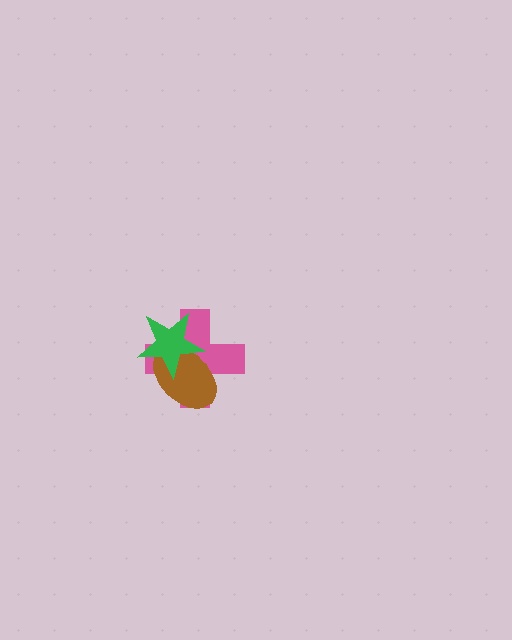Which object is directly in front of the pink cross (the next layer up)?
The brown ellipse is directly in front of the pink cross.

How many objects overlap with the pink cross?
2 objects overlap with the pink cross.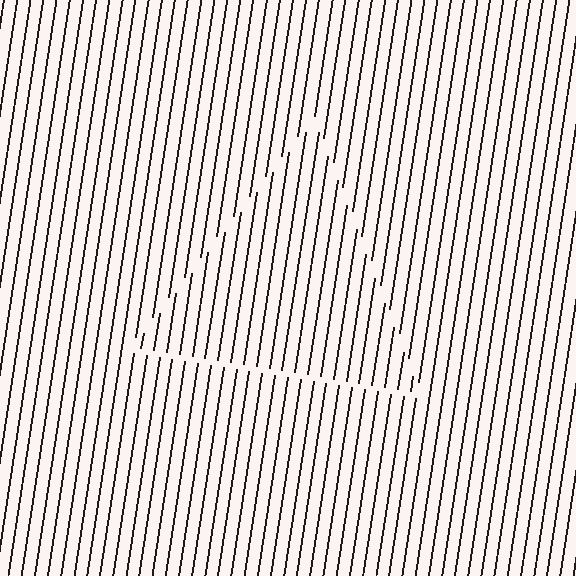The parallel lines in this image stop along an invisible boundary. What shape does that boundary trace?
An illusory triangle. The interior of the shape contains the same grating, shifted by half a period — the contour is defined by the phase discontinuity where line-ends from the inner and outer gratings abut.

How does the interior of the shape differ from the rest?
The interior of the shape contains the same grating, shifted by half a period — the contour is defined by the phase discontinuity where line-ends from the inner and outer gratings abut.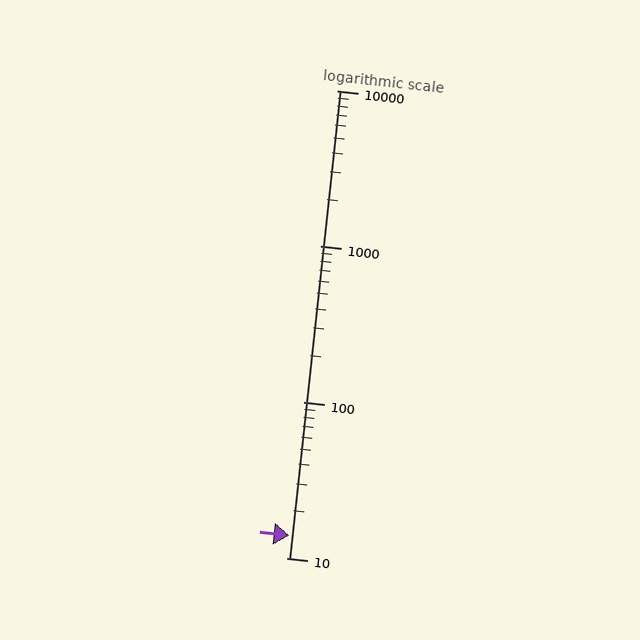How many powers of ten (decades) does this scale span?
The scale spans 3 decades, from 10 to 10000.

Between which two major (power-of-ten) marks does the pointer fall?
The pointer is between 10 and 100.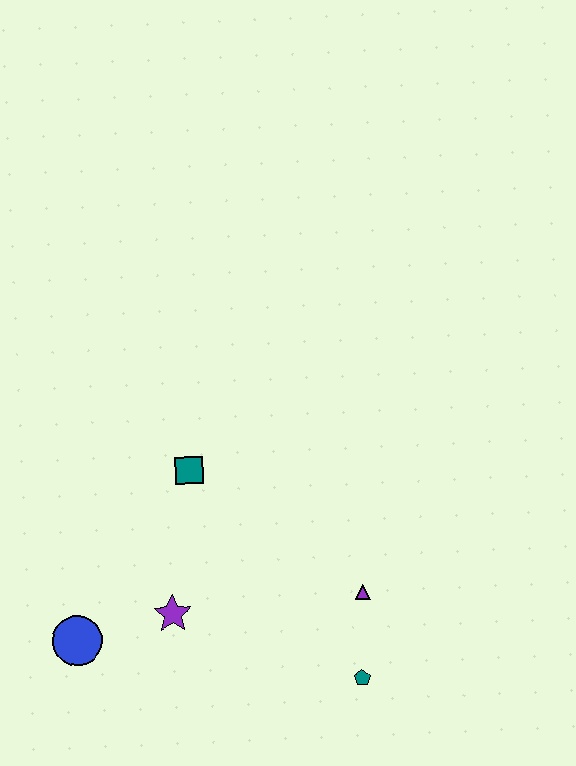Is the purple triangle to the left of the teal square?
No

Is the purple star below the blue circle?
No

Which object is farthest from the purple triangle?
The blue circle is farthest from the purple triangle.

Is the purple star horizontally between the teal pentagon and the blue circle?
Yes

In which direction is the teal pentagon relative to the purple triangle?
The teal pentagon is below the purple triangle.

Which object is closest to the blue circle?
The purple star is closest to the blue circle.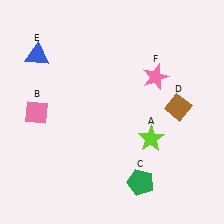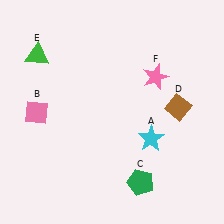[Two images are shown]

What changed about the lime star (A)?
In Image 1, A is lime. In Image 2, it changed to cyan.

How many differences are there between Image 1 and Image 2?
There are 2 differences between the two images.